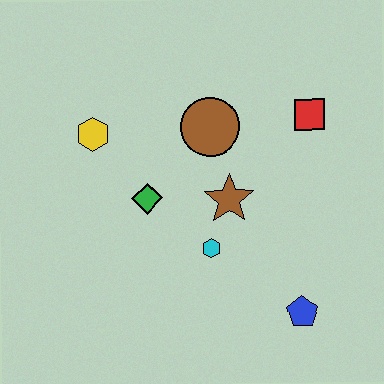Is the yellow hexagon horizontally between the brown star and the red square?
No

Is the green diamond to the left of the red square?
Yes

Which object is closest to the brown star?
The cyan hexagon is closest to the brown star.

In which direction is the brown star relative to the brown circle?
The brown star is below the brown circle.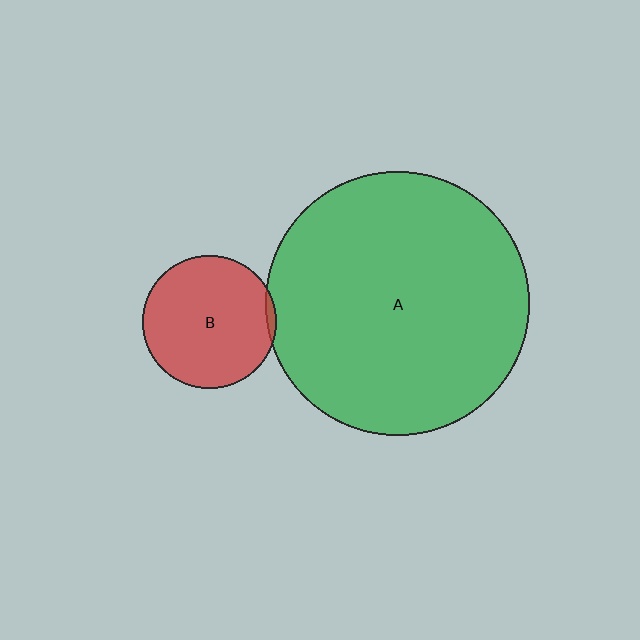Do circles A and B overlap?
Yes.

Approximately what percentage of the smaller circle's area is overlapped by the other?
Approximately 5%.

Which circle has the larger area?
Circle A (green).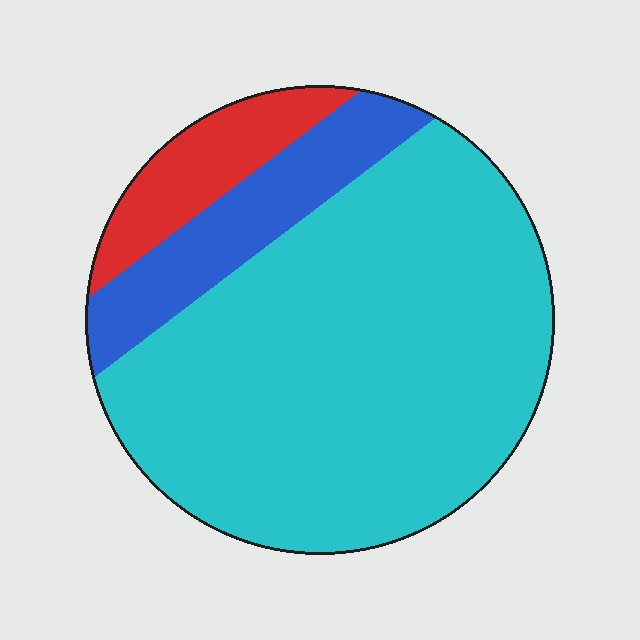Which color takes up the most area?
Cyan, at roughly 75%.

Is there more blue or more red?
Blue.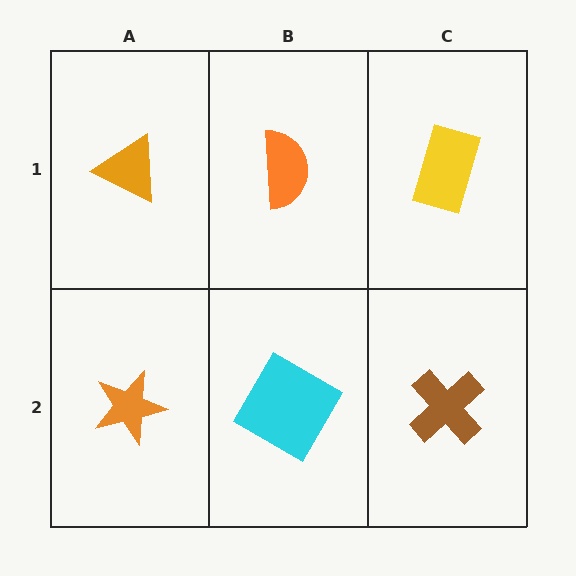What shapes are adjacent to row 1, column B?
A cyan square (row 2, column B), an orange triangle (row 1, column A), a yellow rectangle (row 1, column C).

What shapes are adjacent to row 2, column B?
An orange semicircle (row 1, column B), an orange star (row 2, column A), a brown cross (row 2, column C).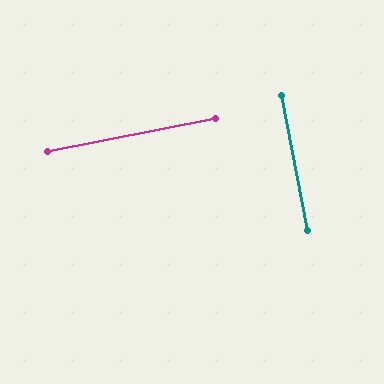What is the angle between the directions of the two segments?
Approximately 90 degrees.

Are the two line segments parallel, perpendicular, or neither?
Perpendicular — they meet at approximately 90°.